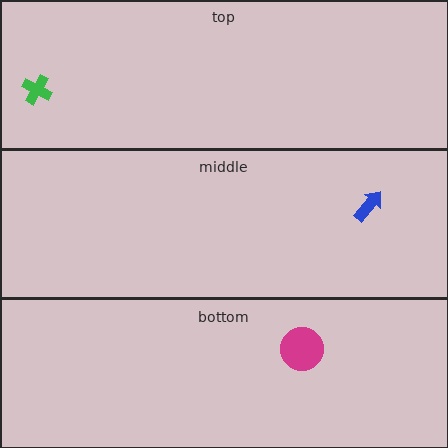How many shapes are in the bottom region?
1.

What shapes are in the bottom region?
The magenta circle.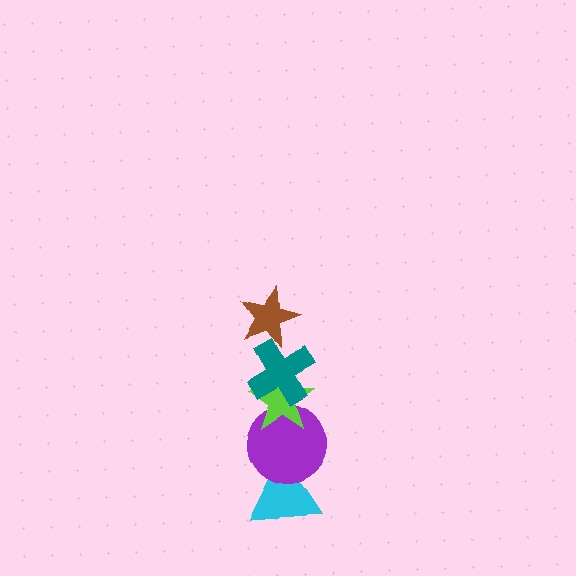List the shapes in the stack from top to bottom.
From top to bottom: the brown star, the teal cross, the lime star, the purple circle, the cyan triangle.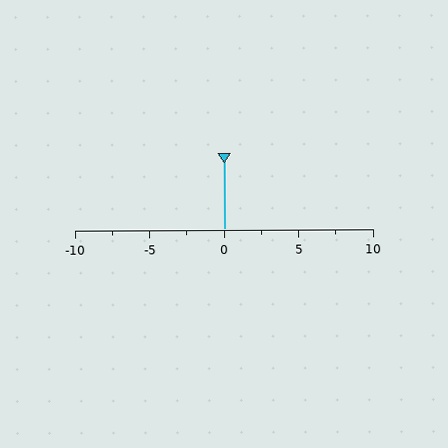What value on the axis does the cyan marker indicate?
The marker indicates approximately 0.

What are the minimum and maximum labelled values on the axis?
The axis runs from -10 to 10.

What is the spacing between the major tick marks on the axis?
The major ticks are spaced 5 apart.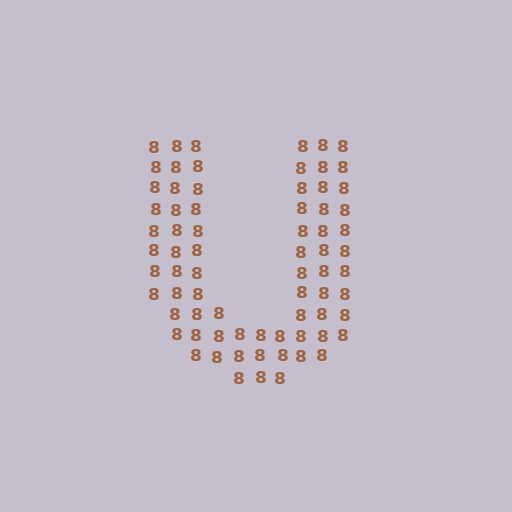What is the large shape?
The large shape is the letter U.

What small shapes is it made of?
It is made of small digit 8's.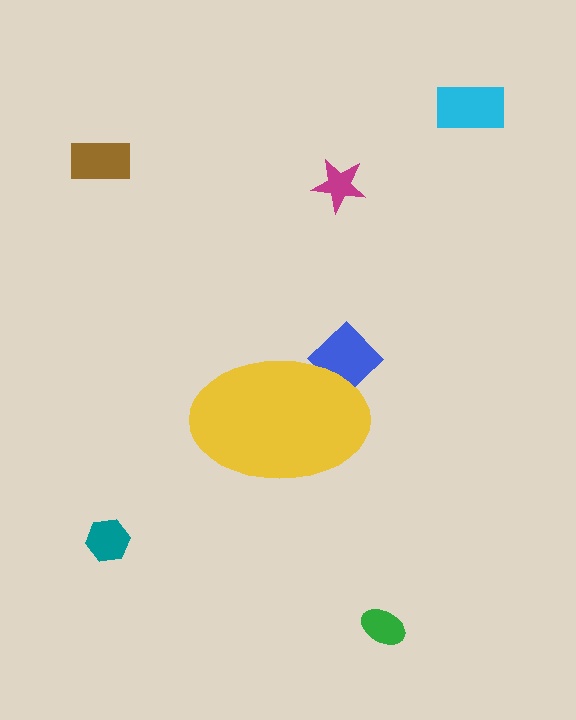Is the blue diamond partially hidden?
Yes, the blue diamond is partially hidden behind the yellow ellipse.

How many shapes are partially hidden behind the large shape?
1 shape is partially hidden.